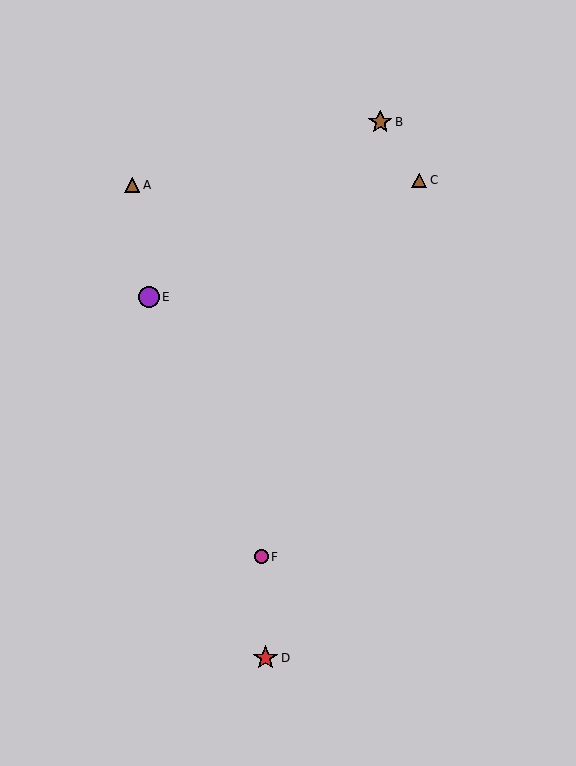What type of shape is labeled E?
Shape E is a purple circle.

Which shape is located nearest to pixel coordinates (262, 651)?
The red star (labeled D) at (265, 658) is nearest to that location.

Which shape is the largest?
The red star (labeled D) is the largest.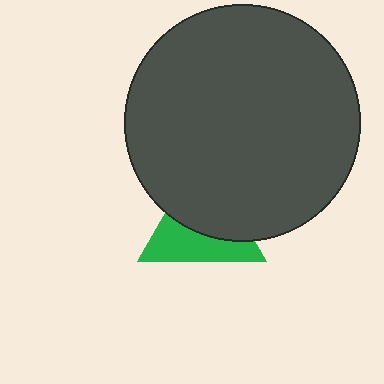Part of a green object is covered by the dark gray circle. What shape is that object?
It is a triangle.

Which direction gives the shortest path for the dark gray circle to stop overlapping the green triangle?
Moving up gives the shortest separation.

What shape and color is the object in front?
The object in front is a dark gray circle.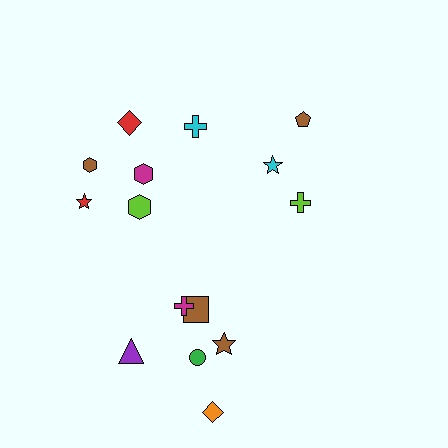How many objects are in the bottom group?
There are 6 objects.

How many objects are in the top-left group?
There are 6 objects.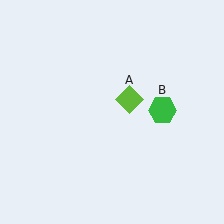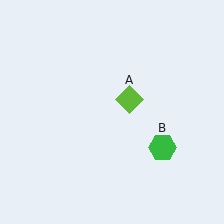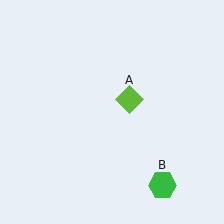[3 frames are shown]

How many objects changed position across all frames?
1 object changed position: green hexagon (object B).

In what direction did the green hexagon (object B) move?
The green hexagon (object B) moved down.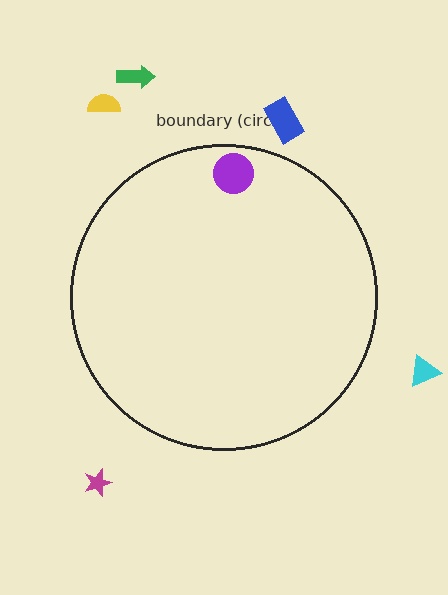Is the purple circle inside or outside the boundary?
Inside.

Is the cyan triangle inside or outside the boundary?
Outside.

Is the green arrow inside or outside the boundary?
Outside.